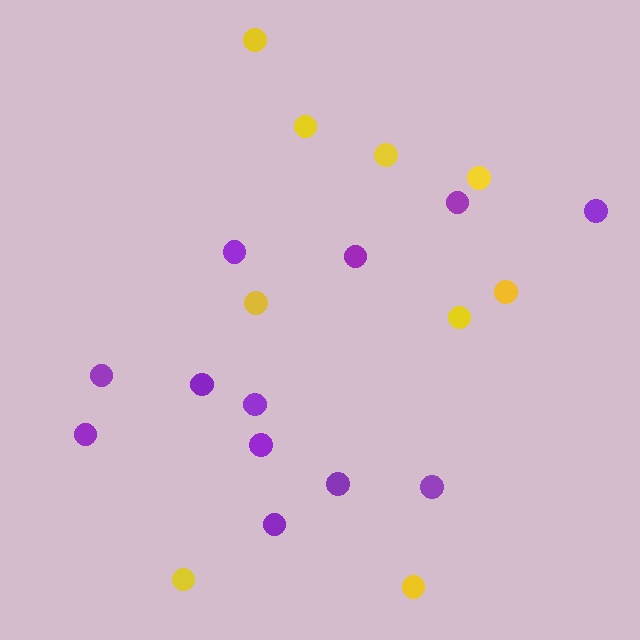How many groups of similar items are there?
There are 2 groups: one group of yellow circles (9) and one group of purple circles (12).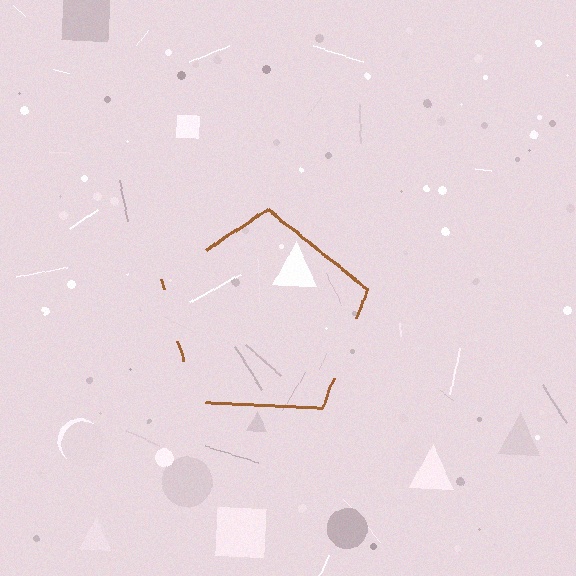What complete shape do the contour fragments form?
The contour fragments form a pentagon.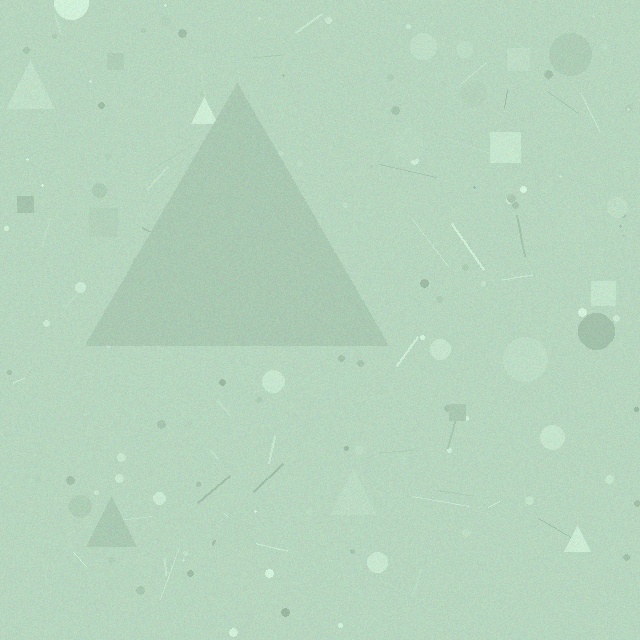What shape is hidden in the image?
A triangle is hidden in the image.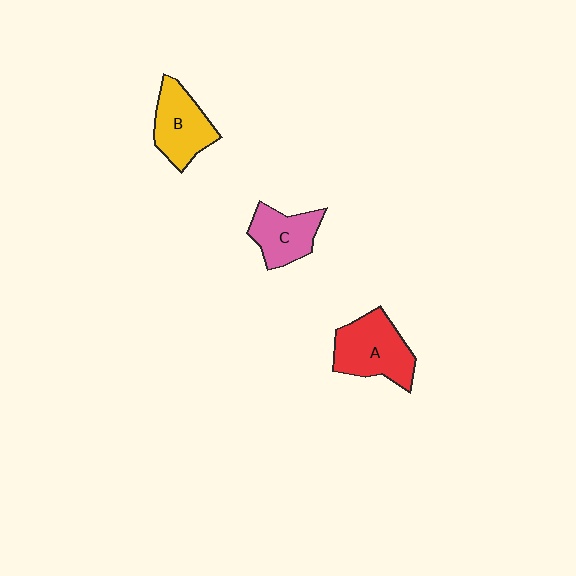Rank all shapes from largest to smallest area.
From largest to smallest: A (red), B (yellow), C (pink).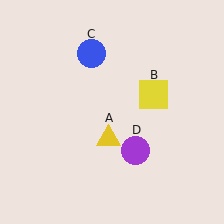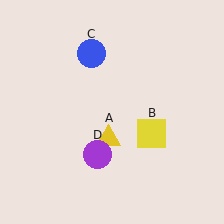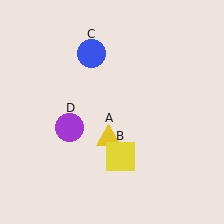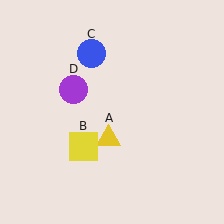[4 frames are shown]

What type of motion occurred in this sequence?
The yellow square (object B), purple circle (object D) rotated clockwise around the center of the scene.